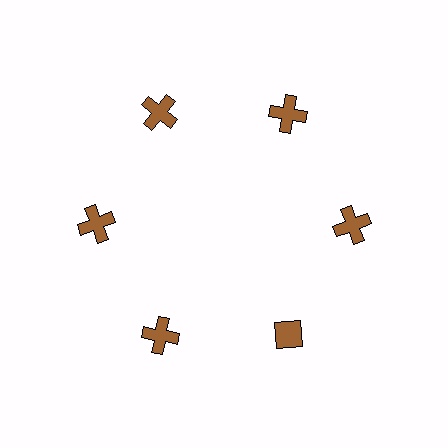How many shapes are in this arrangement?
There are 6 shapes arranged in a ring pattern.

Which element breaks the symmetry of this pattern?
The brown diamond at roughly the 5 o'clock position breaks the symmetry. All other shapes are brown crosses.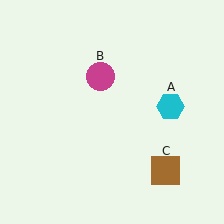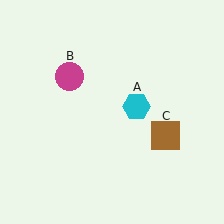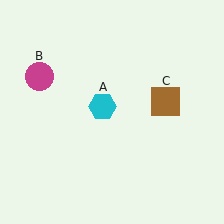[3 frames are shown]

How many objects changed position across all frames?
3 objects changed position: cyan hexagon (object A), magenta circle (object B), brown square (object C).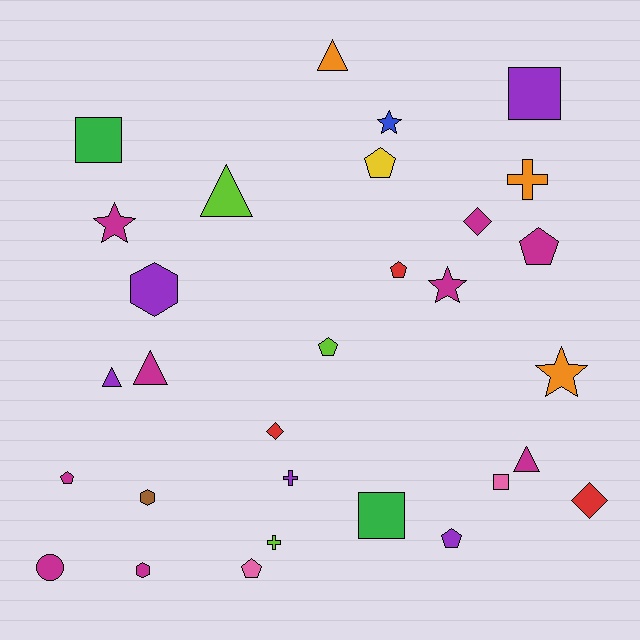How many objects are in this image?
There are 30 objects.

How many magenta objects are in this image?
There are 9 magenta objects.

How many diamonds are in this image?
There are 3 diamonds.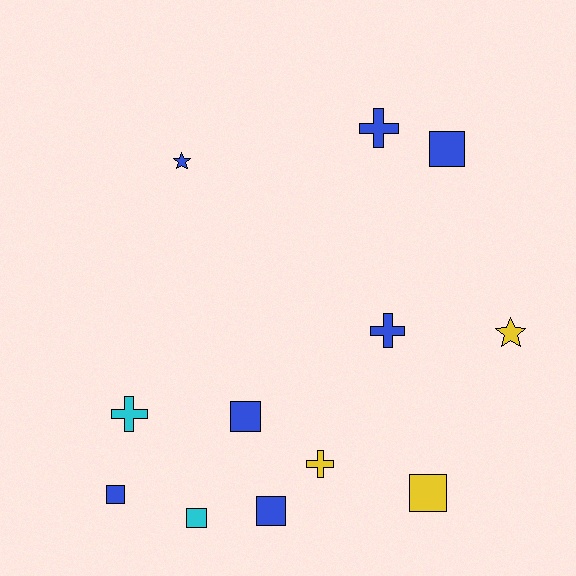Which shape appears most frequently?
Square, with 6 objects.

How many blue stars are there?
There is 1 blue star.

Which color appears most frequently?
Blue, with 7 objects.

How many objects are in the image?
There are 12 objects.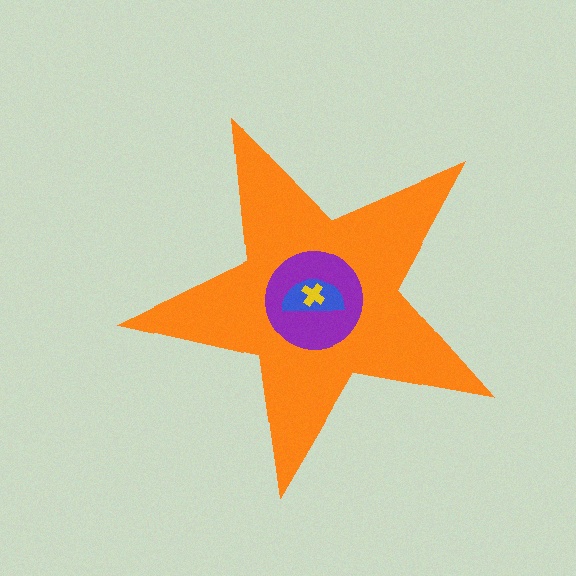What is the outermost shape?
The orange star.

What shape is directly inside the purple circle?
The blue semicircle.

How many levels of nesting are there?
4.